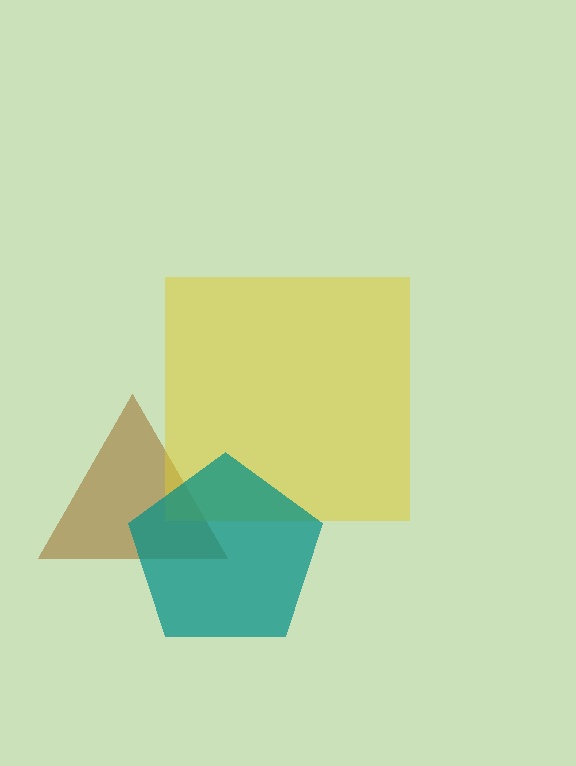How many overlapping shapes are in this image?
There are 3 overlapping shapes in the image.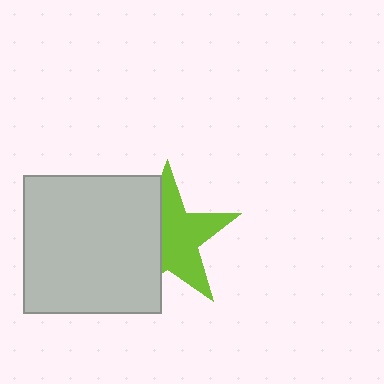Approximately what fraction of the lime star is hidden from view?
Roughly 42% of the lime star is hidden behind the light gray square.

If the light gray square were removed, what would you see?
You would see the complete lime star.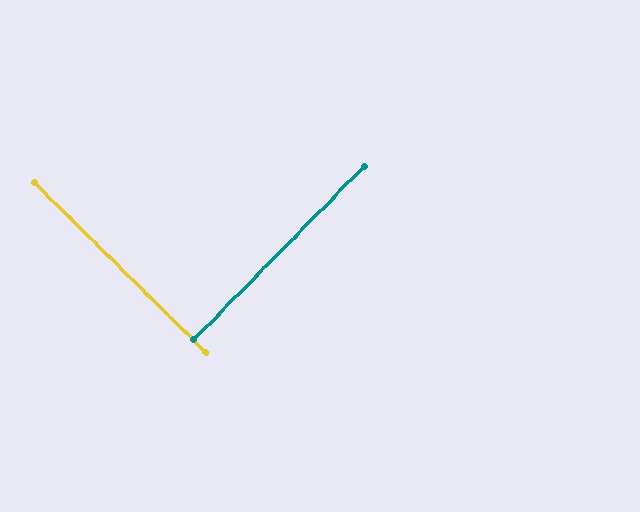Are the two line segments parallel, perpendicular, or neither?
Perpendicular — they meet at approximately 90°.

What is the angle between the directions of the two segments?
Approximately 90 degrees.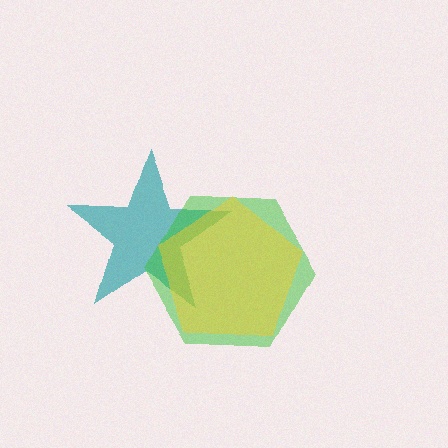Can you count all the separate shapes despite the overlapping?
Yes, there are 3 separate shapes.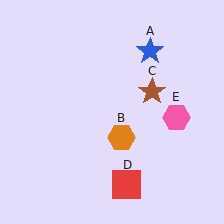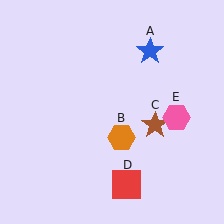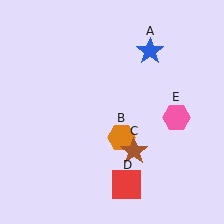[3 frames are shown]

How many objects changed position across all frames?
1 object changed position: brown star (object C).